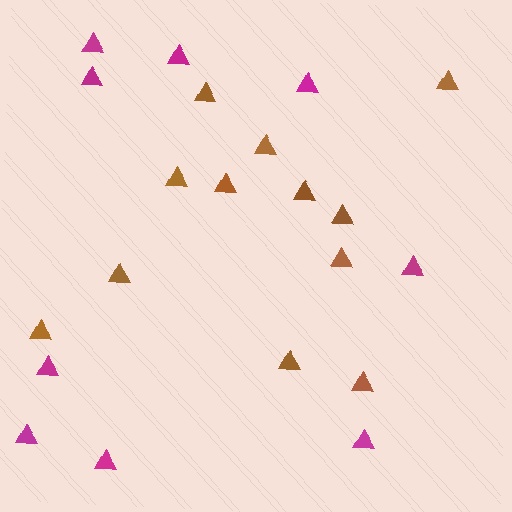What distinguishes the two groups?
There are 2 groups: one group of brown triangles (12) and one group of magenta triangles (9).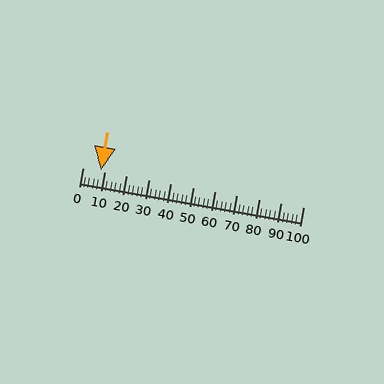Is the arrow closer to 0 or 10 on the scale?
The arrow is closer to 10.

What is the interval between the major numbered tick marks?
The major tick marks are spaced 10 units apart.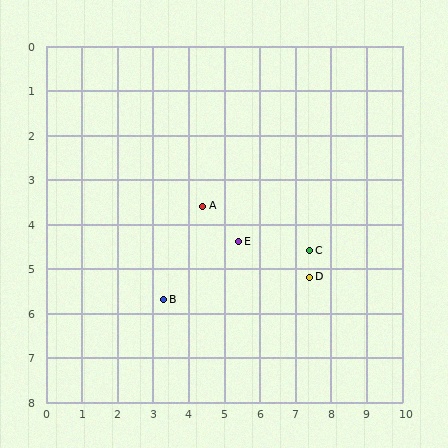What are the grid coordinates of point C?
Point C is at approximately (7.4, 4.6).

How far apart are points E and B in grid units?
Points E and B are about 2.5 grid units apart.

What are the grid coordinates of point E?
Point E is at approximately (5.4, 4.4).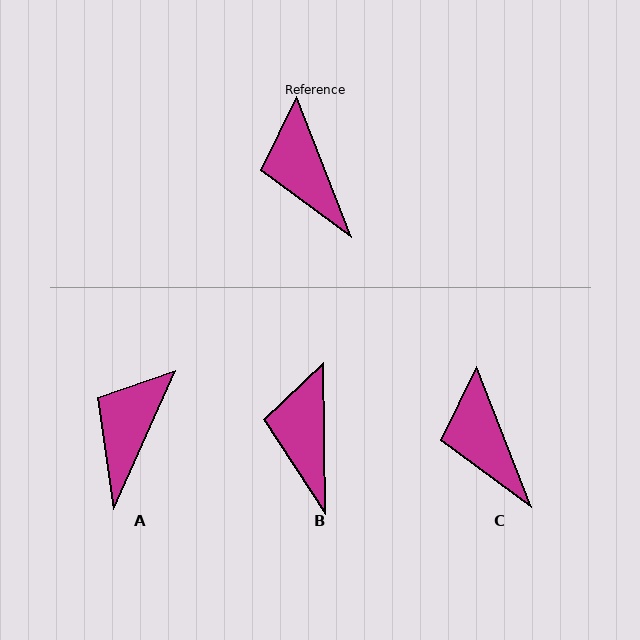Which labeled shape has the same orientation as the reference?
C.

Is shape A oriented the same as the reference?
No, it is off by about 46 degrees.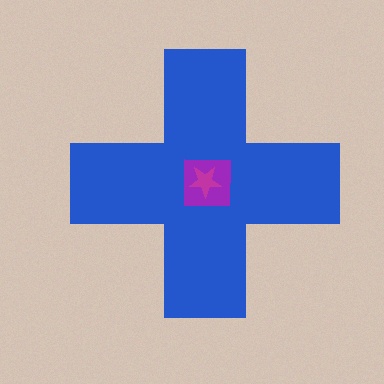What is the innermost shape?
The magenta star.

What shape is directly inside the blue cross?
The purple square.